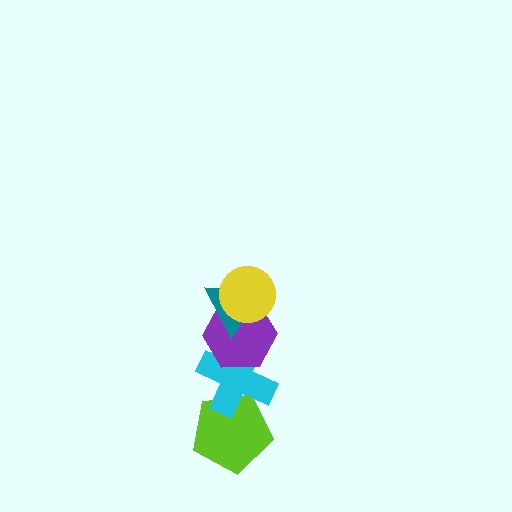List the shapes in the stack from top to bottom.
From top to bottom: the yellow circle, the teal triangle, the purple hexagon, the cyan cross, the lime pentagon.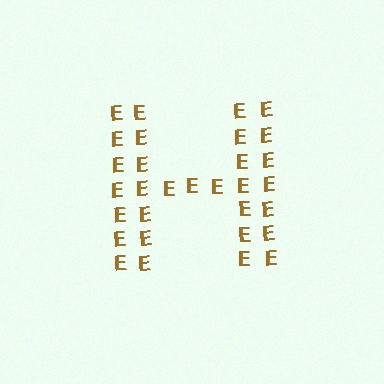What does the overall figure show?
The overall figure shows the letter H.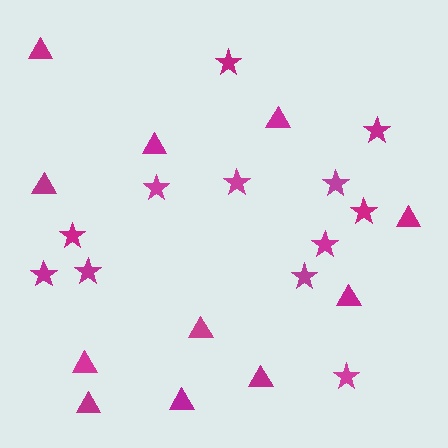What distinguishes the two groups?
There are 2 groups: one group of triangles (11) and one group of stars (12).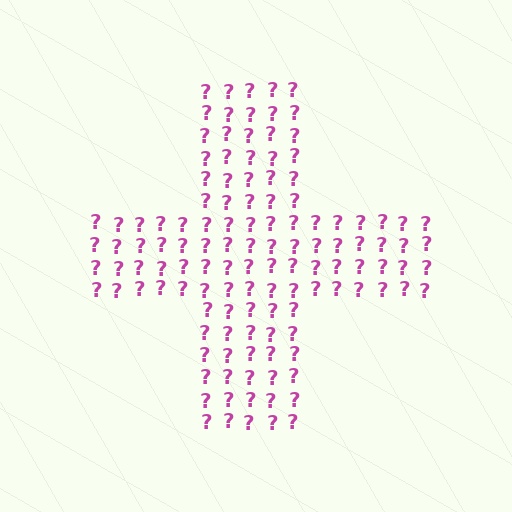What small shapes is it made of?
It is made of small question marks.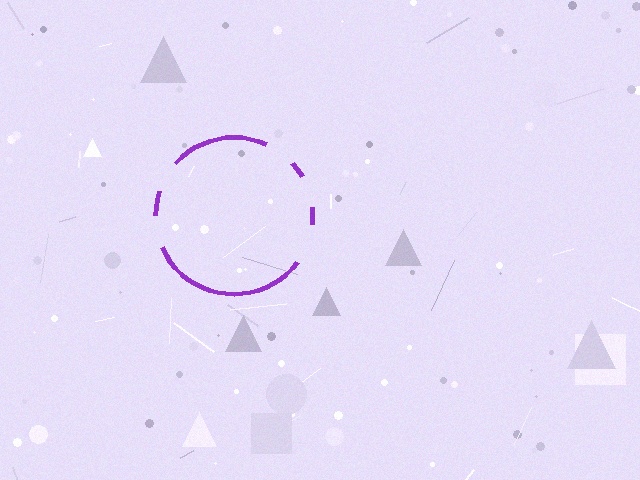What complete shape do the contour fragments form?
The contour fragments form a circle.